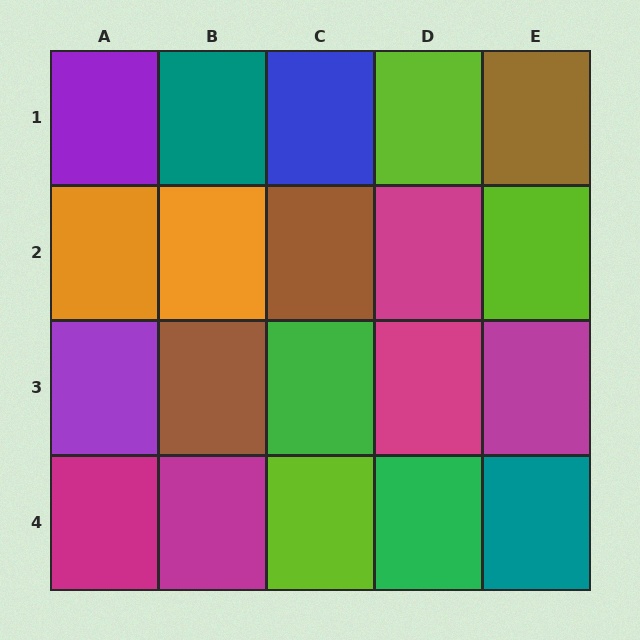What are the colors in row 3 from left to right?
Purple, brown, green, magenta, magenta.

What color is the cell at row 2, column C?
Brown.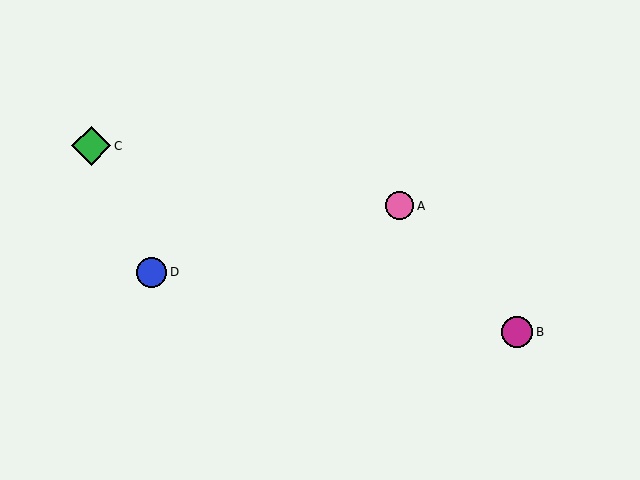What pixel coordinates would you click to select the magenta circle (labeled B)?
Click at (517, 332) to select the magenta circle B.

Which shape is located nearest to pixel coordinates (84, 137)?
The green diamond (labeled C) at (91, 146) is nearest to that location.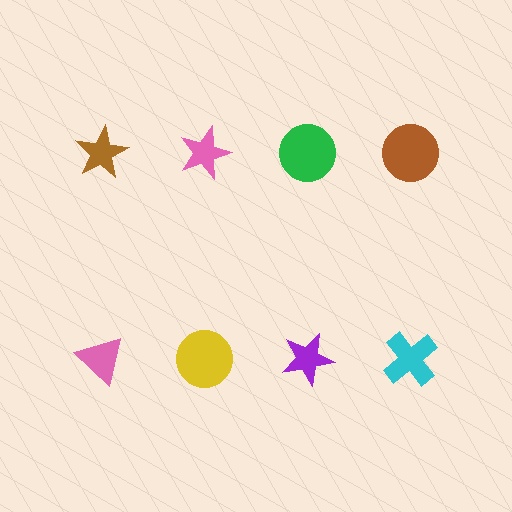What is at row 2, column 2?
A yellow circle.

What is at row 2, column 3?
A purple star.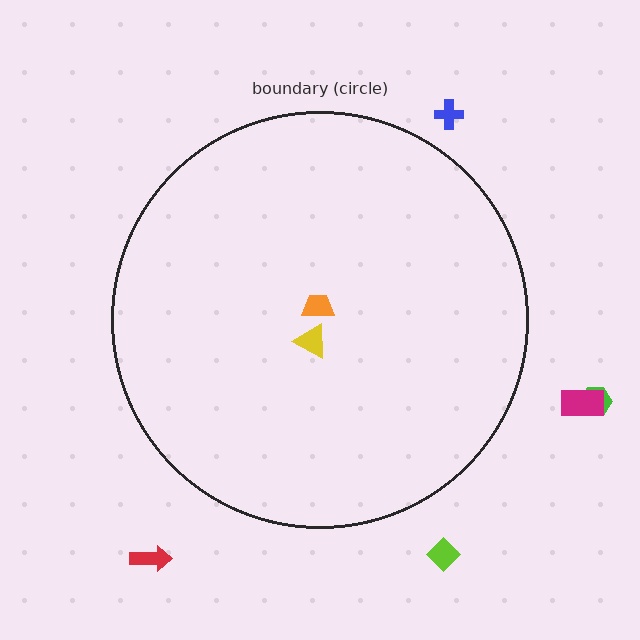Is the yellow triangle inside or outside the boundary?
Inside.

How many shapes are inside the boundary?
2 inside, 5 outside.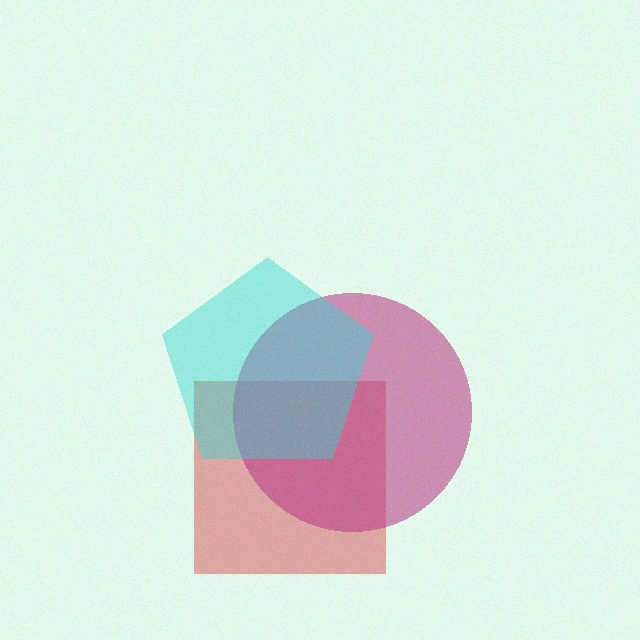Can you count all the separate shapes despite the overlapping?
Yes, there are 3 separate shapes.